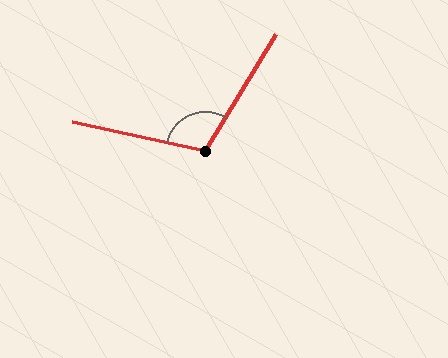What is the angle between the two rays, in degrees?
Approximately 109 degrees.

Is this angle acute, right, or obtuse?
It is obtuse.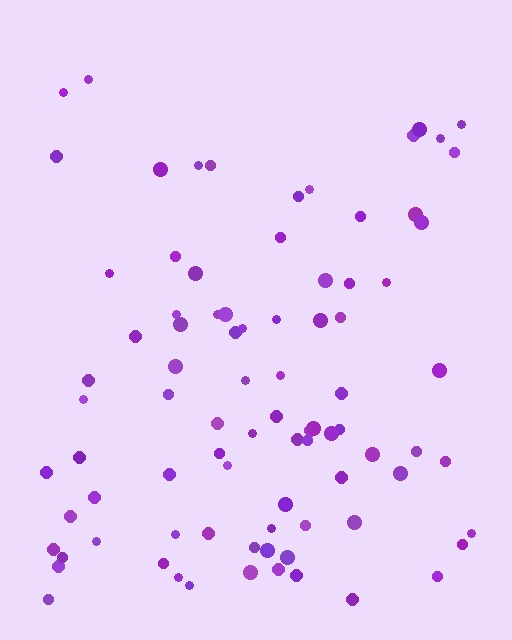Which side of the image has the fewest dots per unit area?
The top.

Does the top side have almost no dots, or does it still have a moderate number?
Still a moderate number, just noticeably fewer than the bottom.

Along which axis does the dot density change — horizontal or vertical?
Vertical.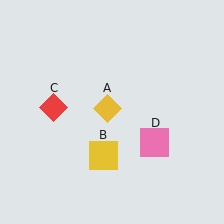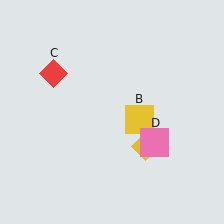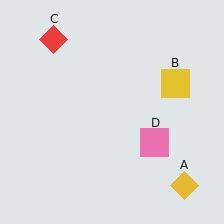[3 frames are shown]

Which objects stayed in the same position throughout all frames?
Pink square (object D) remained stationary.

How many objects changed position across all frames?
3 objects changed position: yellow diamond (object A), yellow square (object B), red diamond (object C).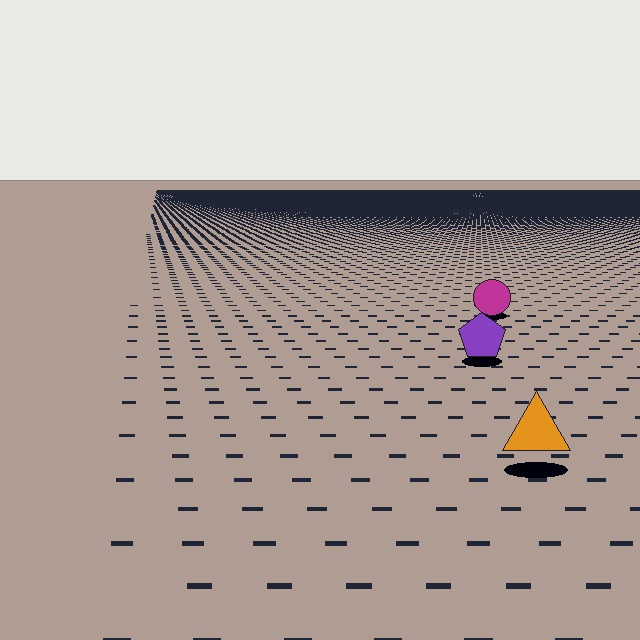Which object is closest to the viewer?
The orange triangle is closest. The texture marks near it are larger and more spread out.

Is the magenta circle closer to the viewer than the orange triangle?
No. The orange triangle is closer — you can tell from the texture gradient: the ground texture is coarser near it.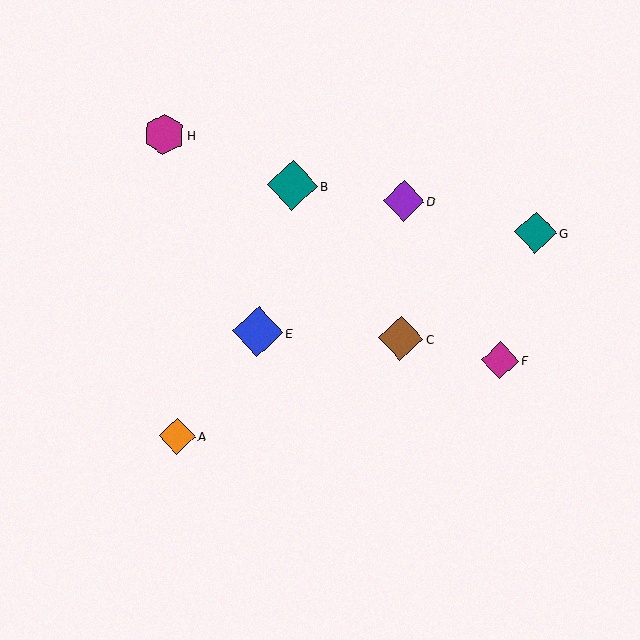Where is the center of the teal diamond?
The center of the teal diamond is at (536, 232).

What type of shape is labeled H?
Shape H is a magenta hexagon.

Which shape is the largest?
The blue diamond (labeled E) is the largest.